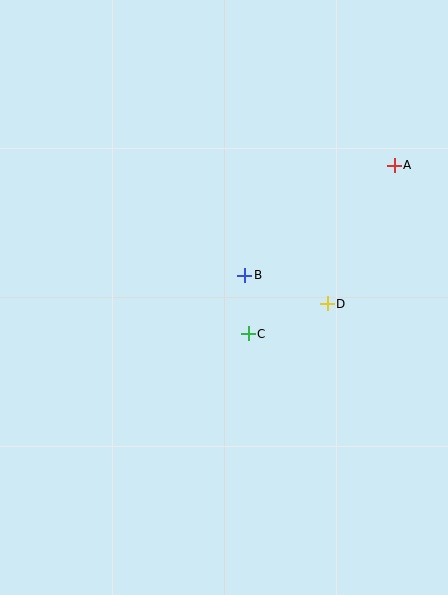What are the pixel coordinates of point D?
Point D is at (327, 304).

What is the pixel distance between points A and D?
The distance between A and D is 154 pixels.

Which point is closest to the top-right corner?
Point A is closest to the top-right corner.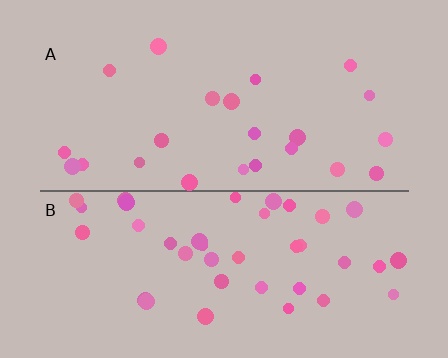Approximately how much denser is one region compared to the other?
Approximately 1.8× — region B over region A.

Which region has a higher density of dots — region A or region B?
B (the bottom).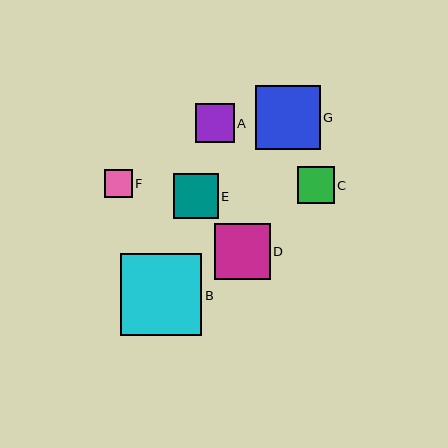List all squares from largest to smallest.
From largest to smallest: B, G, D, E, A, C, F.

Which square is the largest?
Square B is the largest with a size of approximately 82 pixels.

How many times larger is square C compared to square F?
Square C is approximately 1.4 times the size of square F.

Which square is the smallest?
Square F is the smallest with a size of approximately 27 pixels.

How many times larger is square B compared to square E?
Square B is approximately 1.8 times the size of square E.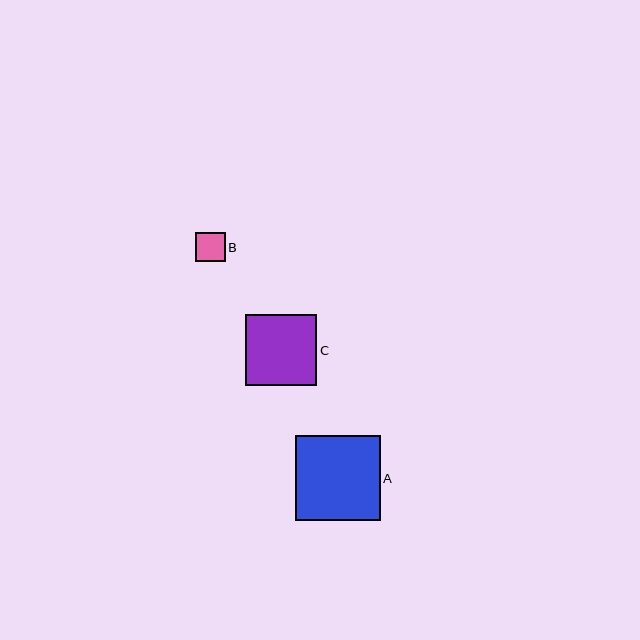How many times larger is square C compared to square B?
Square C is approximately 2.4 times the size of square B.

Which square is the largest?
Square A is the largest with a size of approximately 84 pixels.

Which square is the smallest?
Square B is the smallest with a size of approximately 30 pixels.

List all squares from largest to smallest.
From largest to smallest: A, C, B.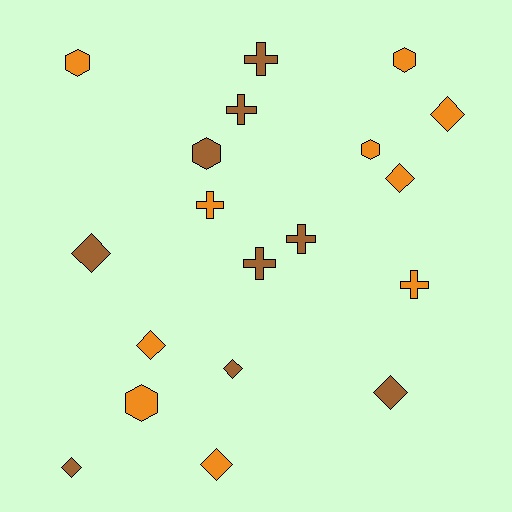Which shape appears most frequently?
Diamond, with 8 objects.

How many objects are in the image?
There are 19 objects.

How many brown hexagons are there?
There is 1 brown hexagon.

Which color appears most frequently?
Orange, with 10 objects.